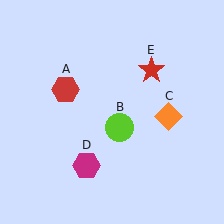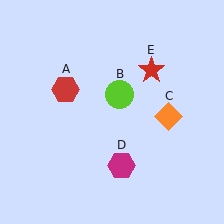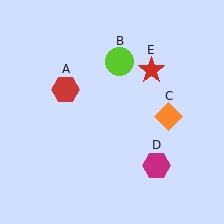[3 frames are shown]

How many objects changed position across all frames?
2 objects changed position: lime circle (object B), magenta hexagon (object D).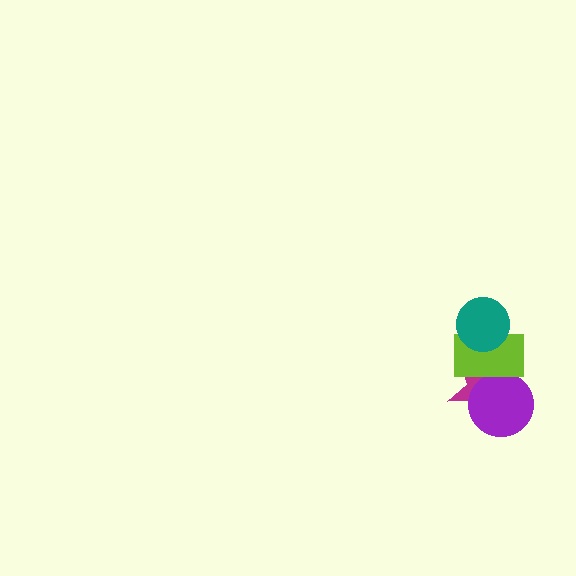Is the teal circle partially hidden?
No, no other shape covers it.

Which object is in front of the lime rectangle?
The teal circle is in front of the lime rectangle.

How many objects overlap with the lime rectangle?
3 objects overlap with the lime rectangle.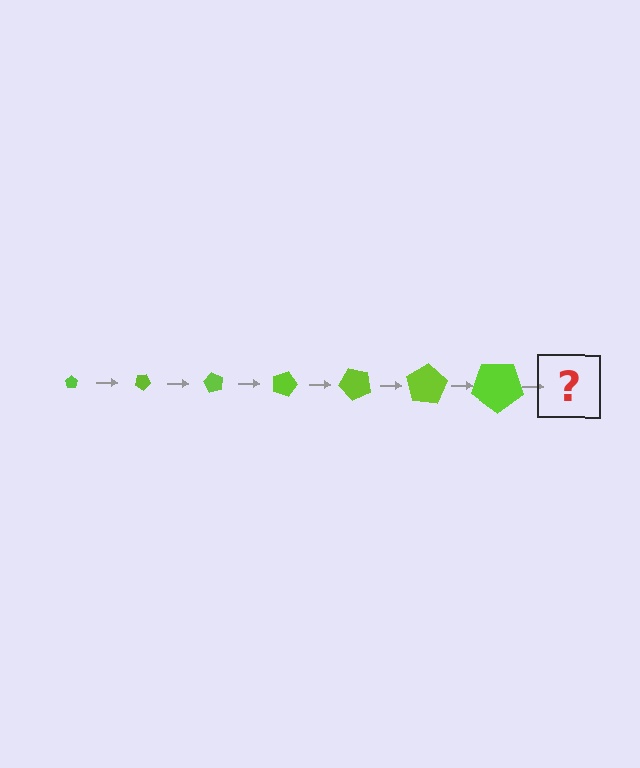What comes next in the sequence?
The next element should be a pentagon, larger than the previous one and rotated 210 degrees from the start.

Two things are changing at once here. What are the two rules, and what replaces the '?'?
The two rules are that the pentagon grows larger each step and it rotates 30 degrees each step. The '?' should be a pentagon, larger than the previous one and rotated 210 degrees from the start.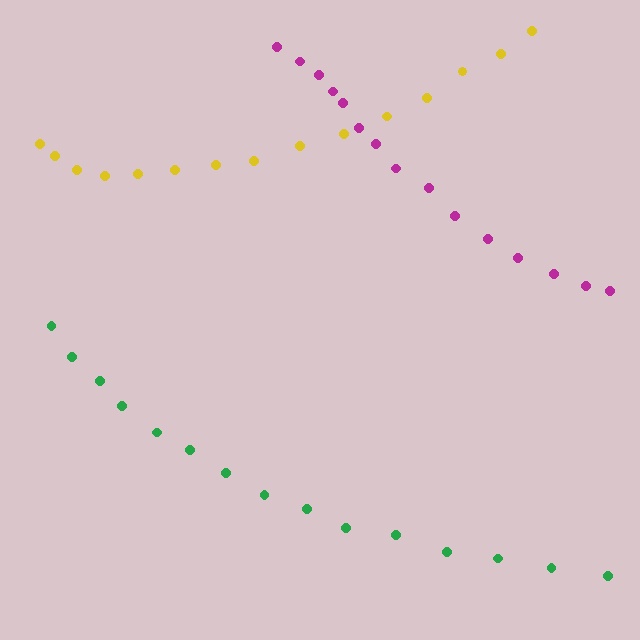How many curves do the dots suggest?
There are 3 distinct paths.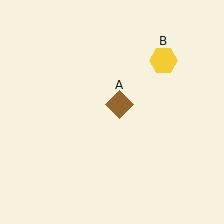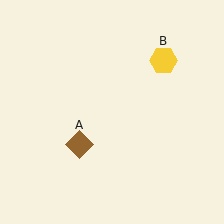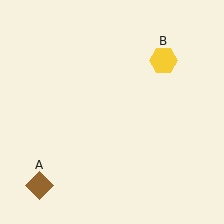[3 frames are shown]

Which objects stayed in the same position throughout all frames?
Yellow hexagon (object B) remained stationary.